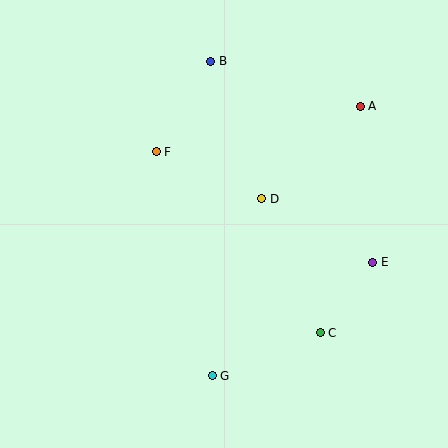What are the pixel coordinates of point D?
Point D is at (262, 199).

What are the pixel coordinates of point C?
Point C is at (320, 333).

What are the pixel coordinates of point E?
Point E is at (373, 262).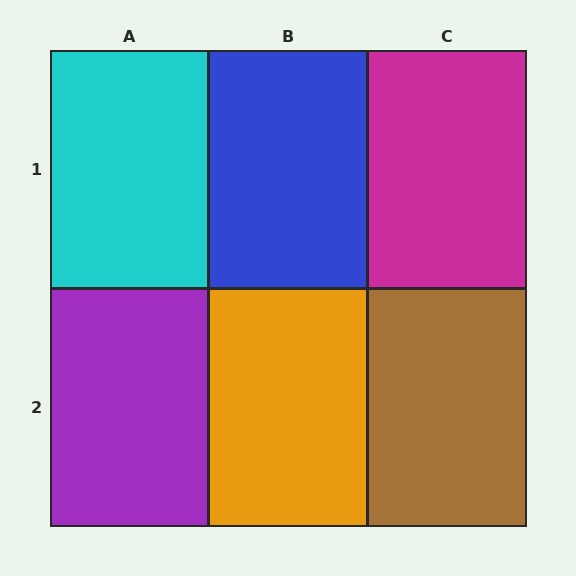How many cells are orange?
1 cell is orange.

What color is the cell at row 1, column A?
Cyan.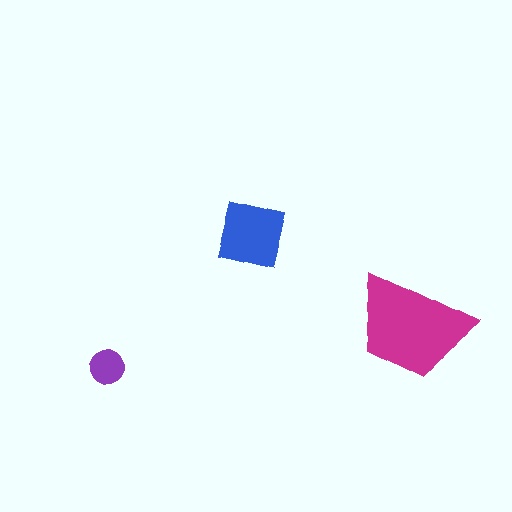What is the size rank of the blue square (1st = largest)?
2nd.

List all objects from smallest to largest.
The purple circle, the blue square, the magenta trapezoid.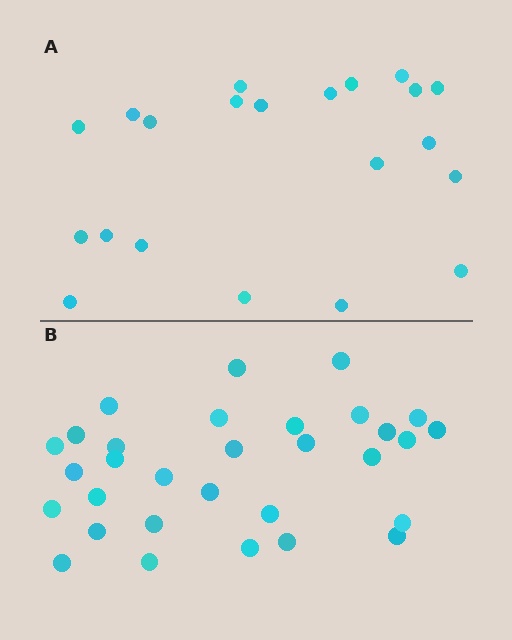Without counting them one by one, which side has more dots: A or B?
Region B (the bottom region) has more dots.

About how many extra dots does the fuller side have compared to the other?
Region B has roughly 10 or so more dots than region A.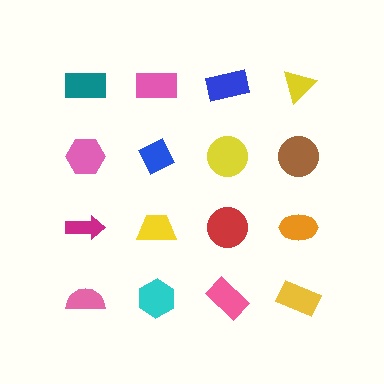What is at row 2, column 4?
A brown circle.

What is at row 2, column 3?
A yellow circle.